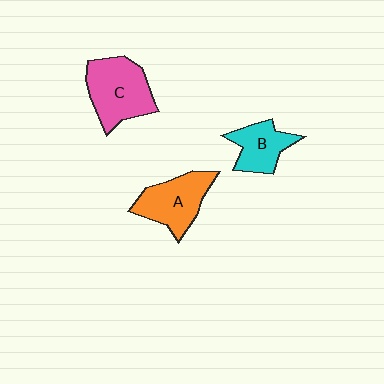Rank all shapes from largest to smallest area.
From largest to smallest: C (pink), A (orange), B (cyan).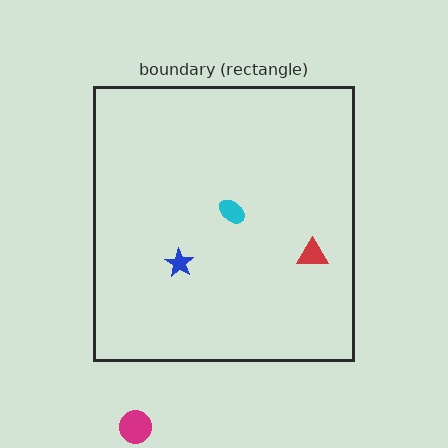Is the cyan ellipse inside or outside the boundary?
Inside.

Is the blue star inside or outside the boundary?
Inside.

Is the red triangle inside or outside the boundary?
Inside.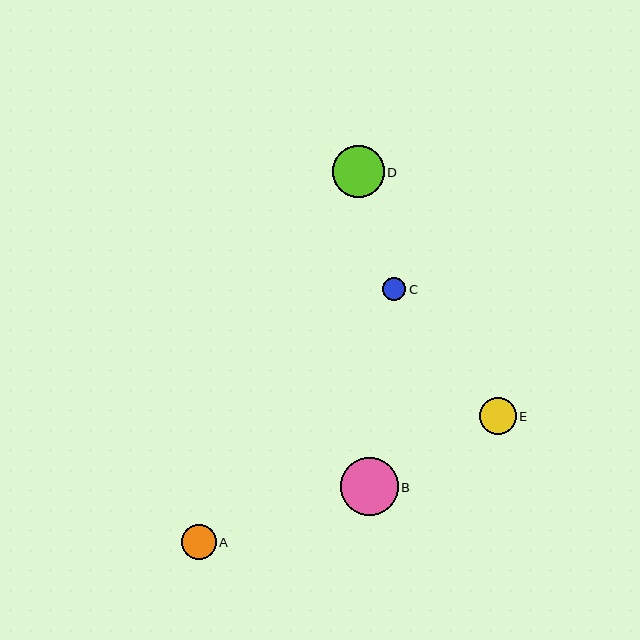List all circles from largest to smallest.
From largest to smallest: B, D, E, A, C.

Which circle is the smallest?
Circle C is the smallest with a size of approximately 23 pixels.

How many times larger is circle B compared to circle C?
Circle B is approximately 2.5 times the size of circle C.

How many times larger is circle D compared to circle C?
Circle D is approximately 2.3 times the size of circle C.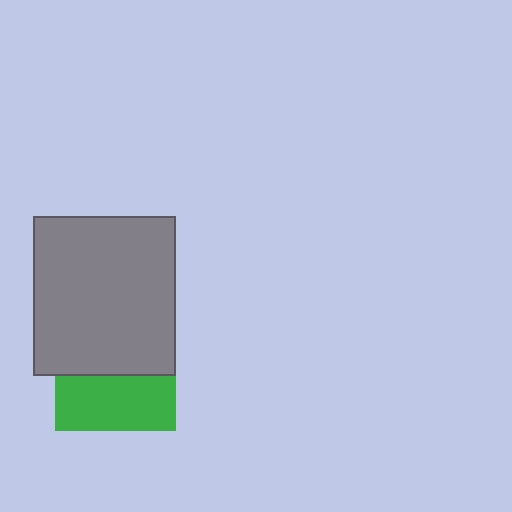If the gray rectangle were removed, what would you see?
You would see the complete green square.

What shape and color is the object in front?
The object in front is a gray rectangle.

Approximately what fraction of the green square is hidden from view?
Roughly 54% of the green square is hidden behind the gray rectangle.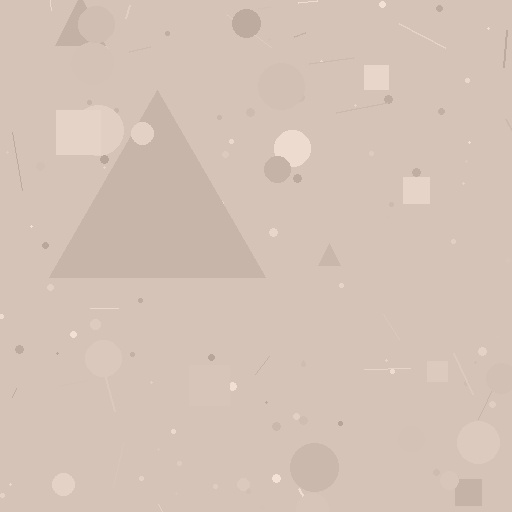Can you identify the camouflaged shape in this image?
The camouflaged shape is a triangle.